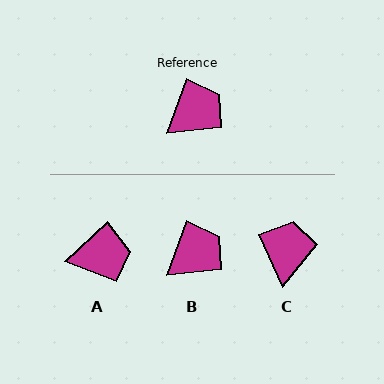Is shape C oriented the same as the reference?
No, it is off by about 45 degrees.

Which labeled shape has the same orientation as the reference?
B.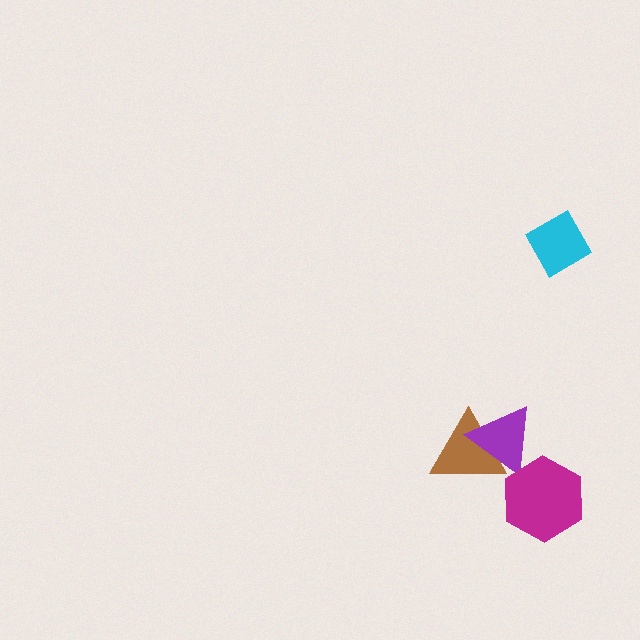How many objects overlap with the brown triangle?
1 object overlaps with the brown triangle.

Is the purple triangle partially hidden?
Yes, it is partially covered by another shape.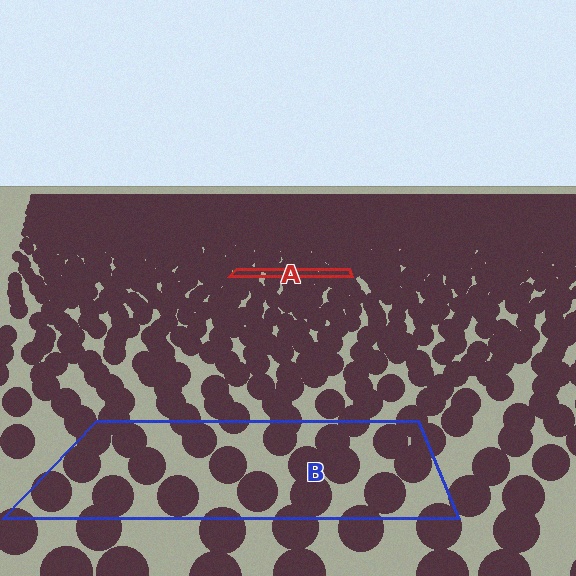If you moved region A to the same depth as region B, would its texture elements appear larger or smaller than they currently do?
They would appear larger. At a closer depth, the same texture elements are projected at a bigger on-screen size.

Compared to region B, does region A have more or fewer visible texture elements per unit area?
Region A has more texture elements per unit area — they are packed more densely because it is farther away.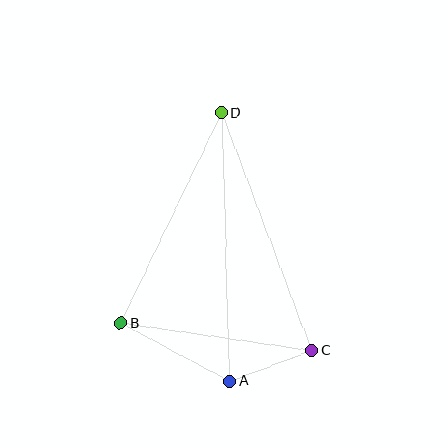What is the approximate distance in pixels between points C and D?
The distance between C and D is approximately 254 pixels.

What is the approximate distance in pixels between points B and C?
The distance between B and C is approximately 193 pixels.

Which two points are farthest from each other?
Points A and D are farthest from each other.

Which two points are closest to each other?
Points A and C are closest to each other.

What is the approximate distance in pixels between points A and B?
The distance between A and B is approximately 124 pixels.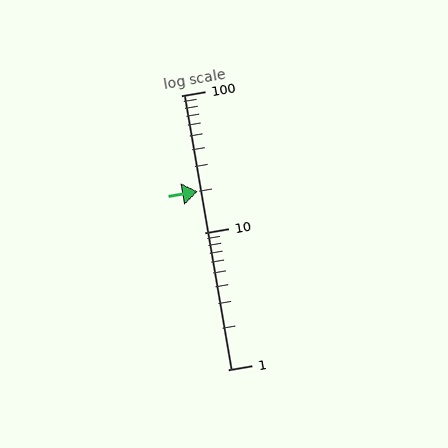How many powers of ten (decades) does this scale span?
The scale spans 2 decades, from 1 to 100.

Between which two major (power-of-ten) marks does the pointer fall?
The pointer is between 10 and 100.